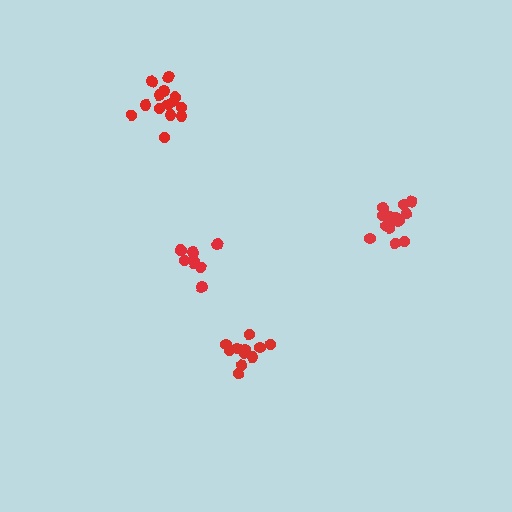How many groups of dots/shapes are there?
There are 4 groups.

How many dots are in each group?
Group 1: 14 dots, Group 2: 11 dots, Group 3: 9 dots, Group 4: 14 dots (48 total).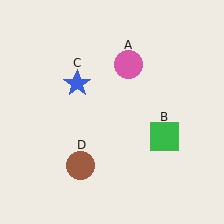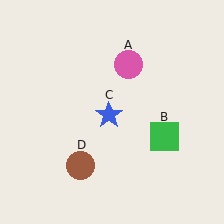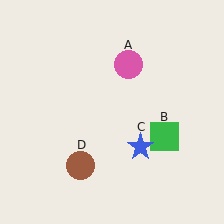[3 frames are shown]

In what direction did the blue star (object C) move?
The blue star (object C) moved down and to the right.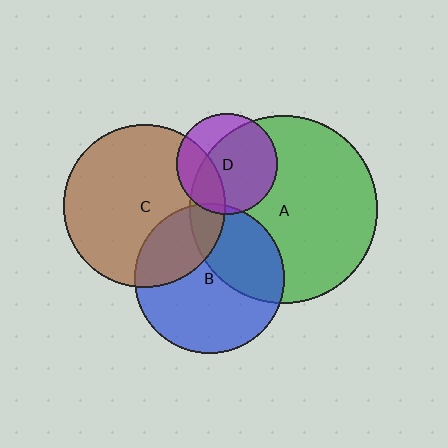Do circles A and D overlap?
Yes.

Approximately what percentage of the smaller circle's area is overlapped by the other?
Approximately 70%.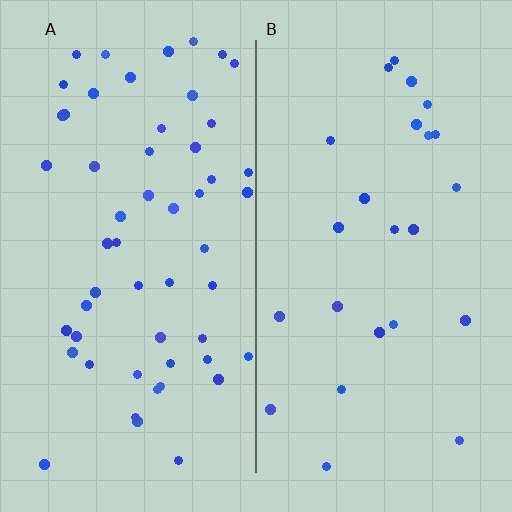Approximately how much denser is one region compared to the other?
Approximately 2.3× — region A over region B.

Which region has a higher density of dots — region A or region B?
A (the left).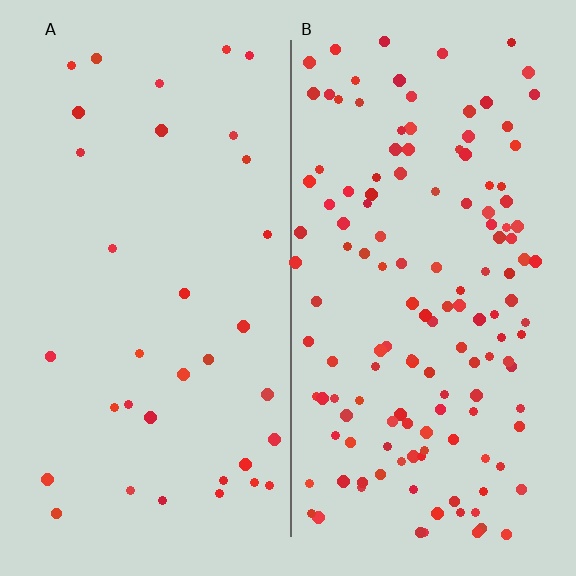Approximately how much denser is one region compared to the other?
Approximately 4.1× — region B over region A.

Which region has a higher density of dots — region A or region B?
B (the right).